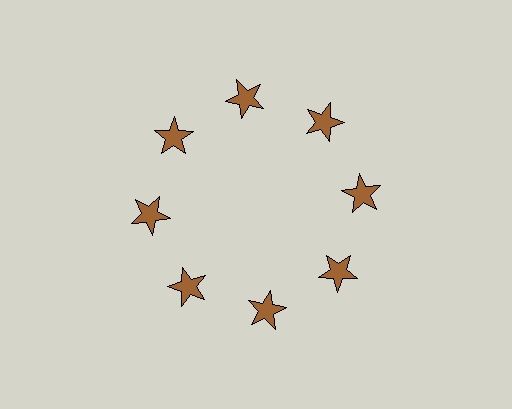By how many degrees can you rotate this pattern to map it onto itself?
The pattern maps onto itself every 45 degrees of rotation.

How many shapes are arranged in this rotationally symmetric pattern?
There are 8 shapes, arranged in 8 groups of 1.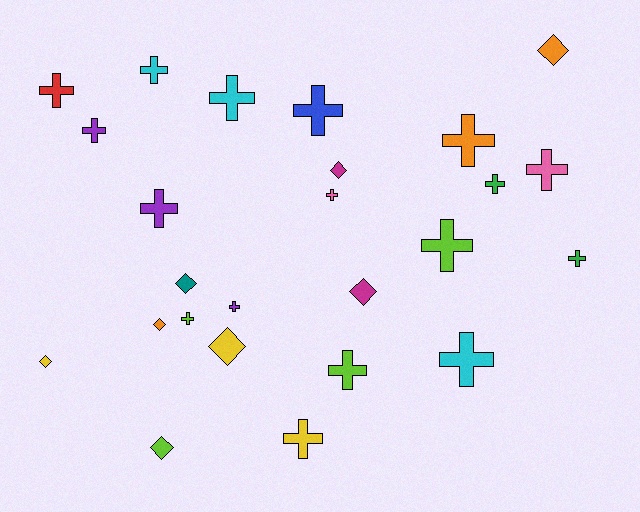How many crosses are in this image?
There are 17 crosses.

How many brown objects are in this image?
There are no brown objects.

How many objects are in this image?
There are 25 objects.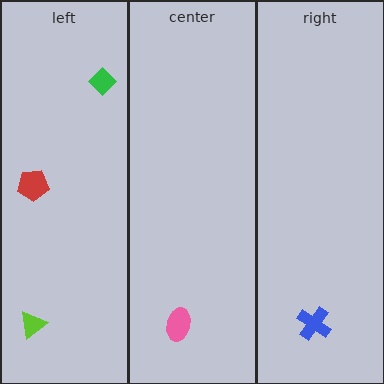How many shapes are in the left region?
3.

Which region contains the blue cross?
The right region.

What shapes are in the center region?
The pink ellipse.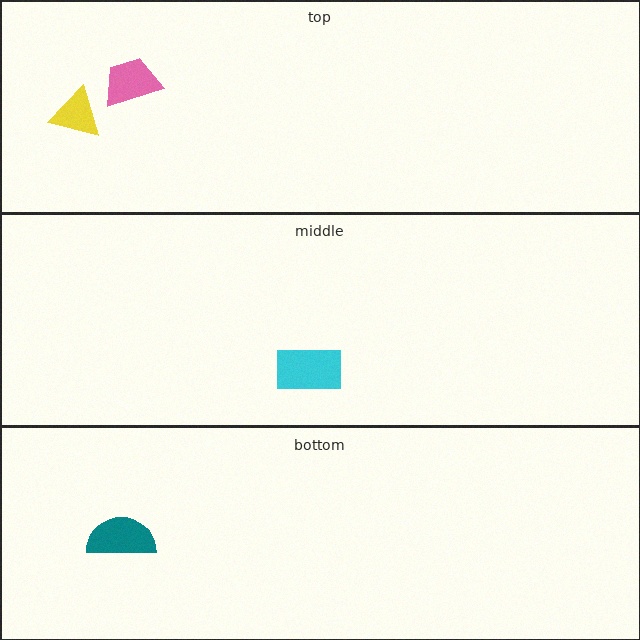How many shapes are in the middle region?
1.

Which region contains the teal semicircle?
The bottom region.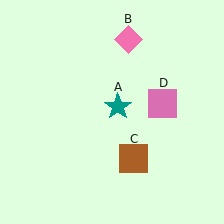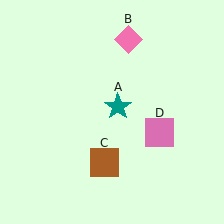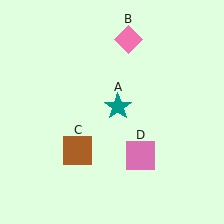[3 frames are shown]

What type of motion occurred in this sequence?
The brown square (object C), pink square (object D) rotated clockwise around the center of the scene.